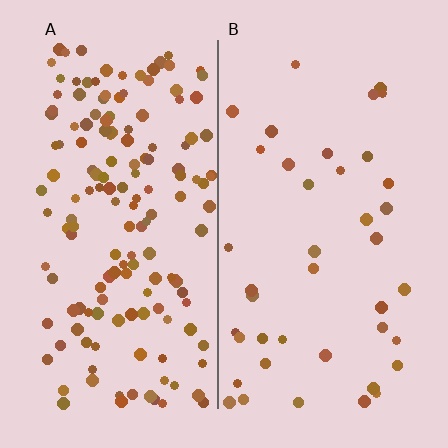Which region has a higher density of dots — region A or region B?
A (the left).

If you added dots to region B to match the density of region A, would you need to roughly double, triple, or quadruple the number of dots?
Approximately quadruple.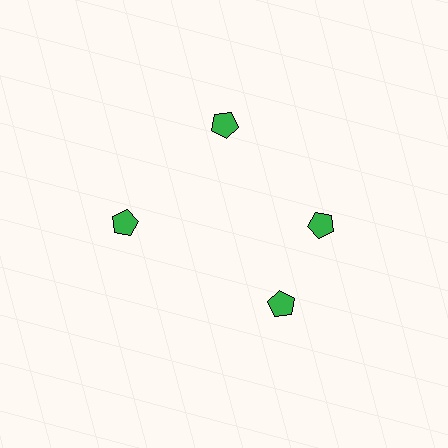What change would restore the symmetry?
The symmetry would be restored by rotating it back into even spacing with its neighbors so that all 4 pentagons sit at equal angles and equal distance from the center.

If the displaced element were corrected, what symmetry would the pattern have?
It would have 4-fold rotational symmetry — the pattern would map onto itself every 90 degrees.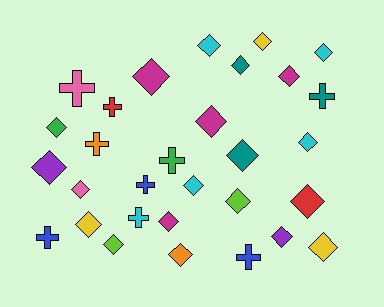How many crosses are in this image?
There are 9 crosses.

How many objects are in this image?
There are 30 objects.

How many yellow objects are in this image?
There are 3 yellow objects.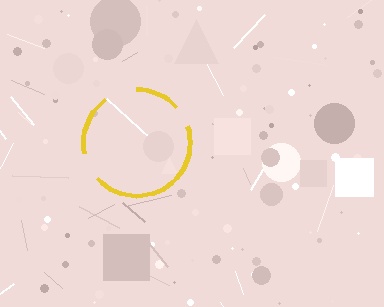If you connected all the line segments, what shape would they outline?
They would outline a circle.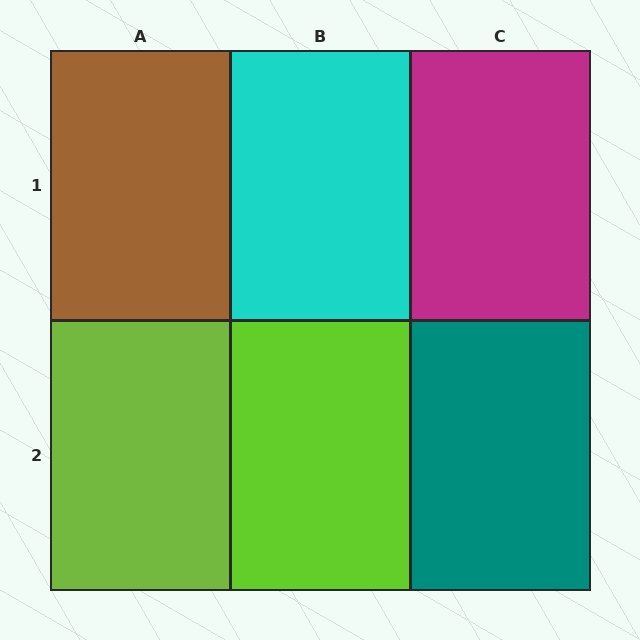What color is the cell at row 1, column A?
Brown.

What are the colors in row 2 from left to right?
Lime, lime, teal.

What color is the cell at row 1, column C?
Magenta.